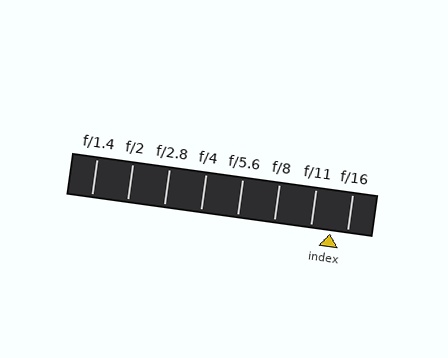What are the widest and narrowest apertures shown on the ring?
The widest aperture shown is f/1.4 and the narrowest is f/16.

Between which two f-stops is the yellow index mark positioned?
The index mark is between f/11 and f/16.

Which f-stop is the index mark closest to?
The index mark is closest to f/16.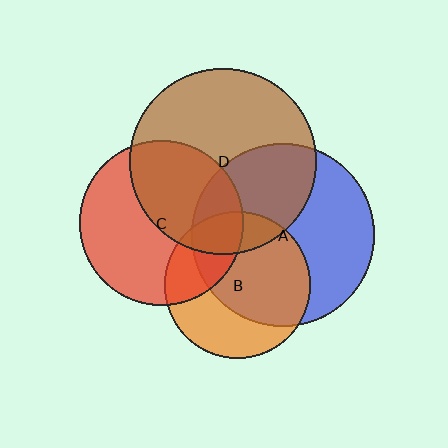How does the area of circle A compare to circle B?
Approximately 1.6 times.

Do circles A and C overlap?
Yes.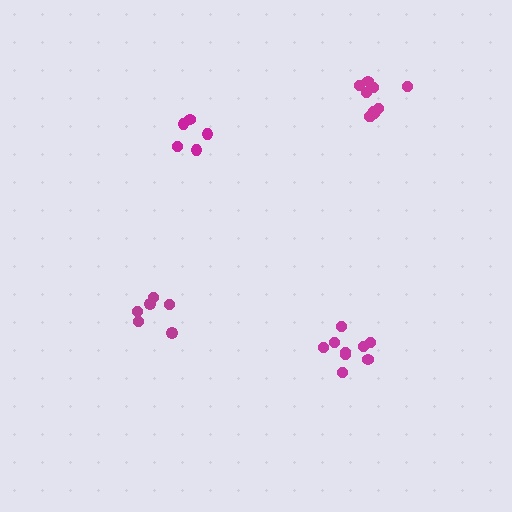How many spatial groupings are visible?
There are 4 spatial groupings.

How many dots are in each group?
Group 1: 9 dots, Group 2: 10 dots, Group 3: 5 dots, Group 4: 6 dots (30 total).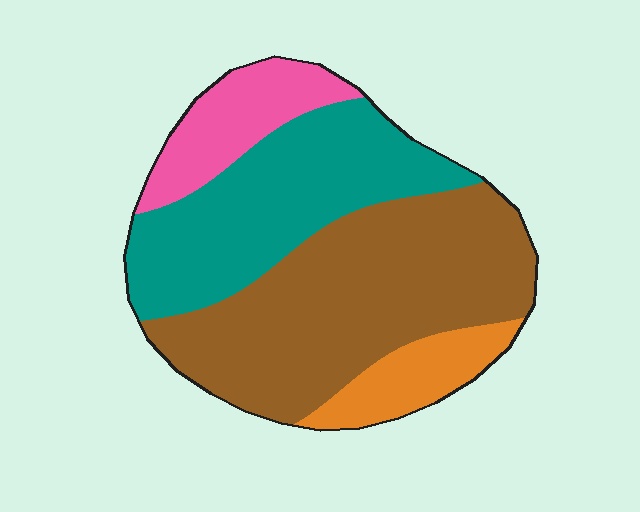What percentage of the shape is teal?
Teal takes up about one third (1/3) of the shape.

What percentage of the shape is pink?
Pink covers 13% of the shape.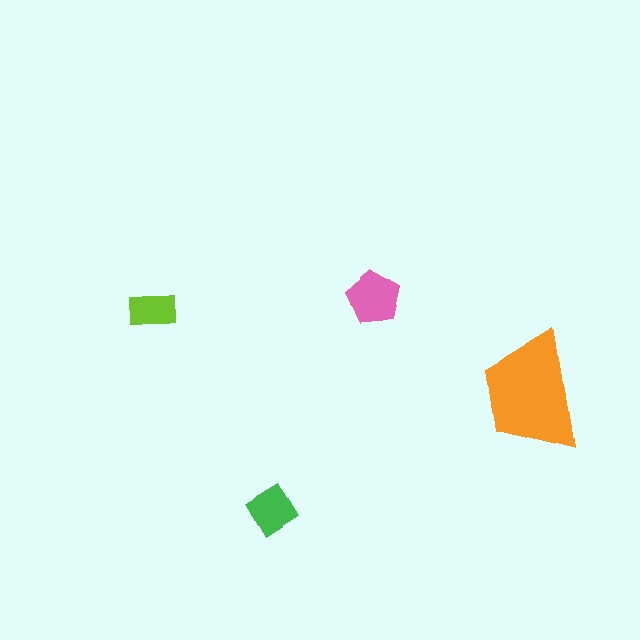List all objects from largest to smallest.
The orange trapezoid, the pink pentagon, the green diamond, the lime rectangle.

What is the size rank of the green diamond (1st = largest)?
3rd.